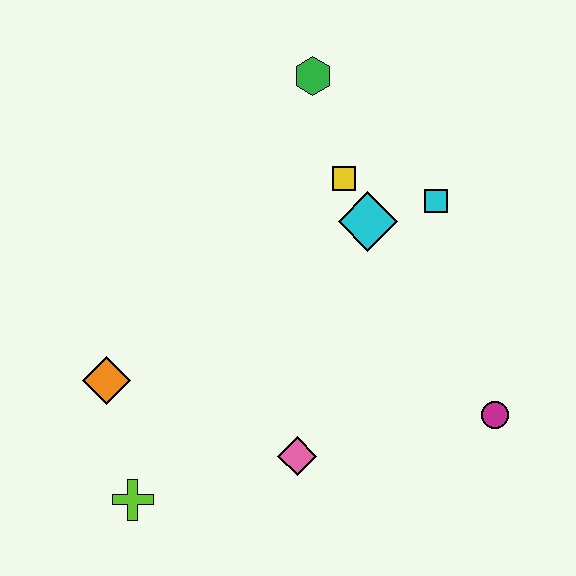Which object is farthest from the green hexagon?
The lime cross is farthest from the green hexagon.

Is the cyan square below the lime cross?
No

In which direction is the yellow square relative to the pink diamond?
The yellow square is above the pink diamond.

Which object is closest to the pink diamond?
The lime cross is closest to the pink diamond.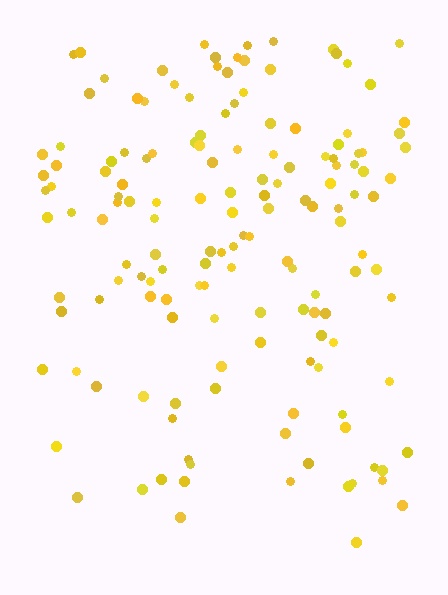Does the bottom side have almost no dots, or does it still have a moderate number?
Still a moderate number, just noticeably fewer than the top.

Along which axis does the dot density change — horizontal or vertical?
Vertical.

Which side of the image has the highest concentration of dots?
The top.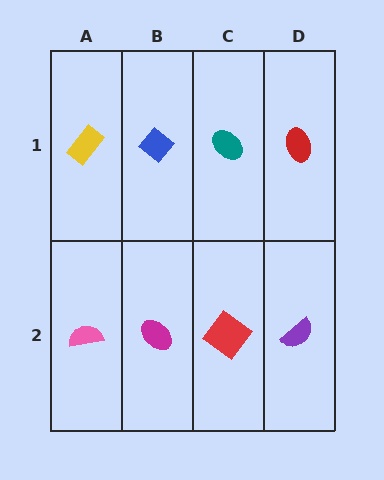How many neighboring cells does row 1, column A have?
2.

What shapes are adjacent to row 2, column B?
A blue diamond (row 1, column B), a pink semicircle (row 2, column A), a red diamond (row 2, column C).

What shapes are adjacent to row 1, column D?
A purple semicircle (row 2, column D), a teal ellipse (row 1, column C).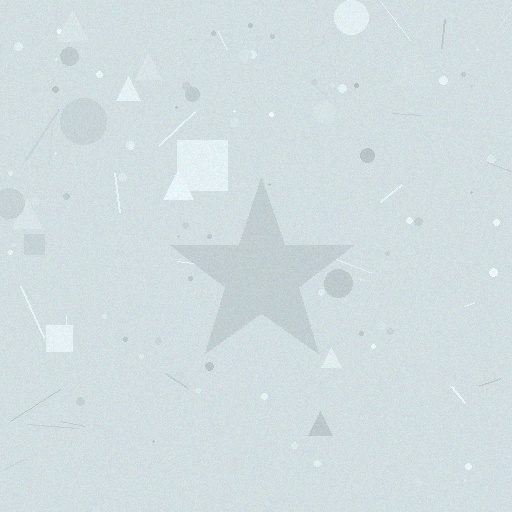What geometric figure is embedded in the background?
A star is embedded in the background.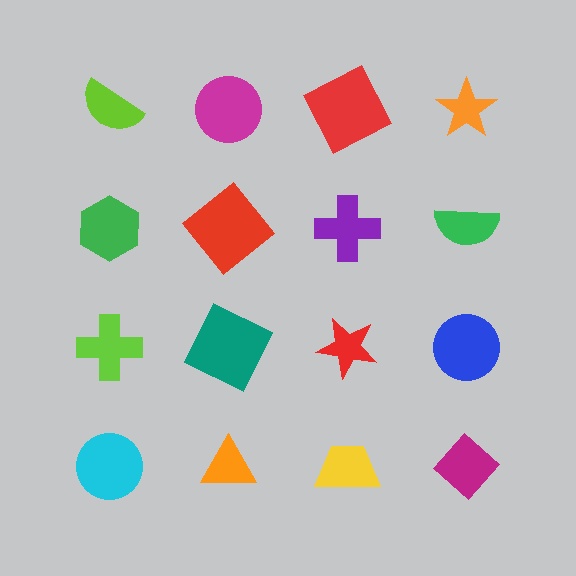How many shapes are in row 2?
4 shapes.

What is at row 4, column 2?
An orange triangle.